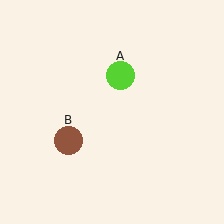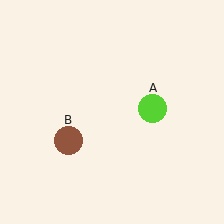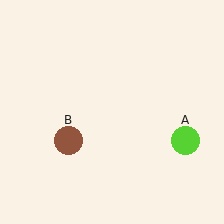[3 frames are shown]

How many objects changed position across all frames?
1 object changed position: lime circle (object A).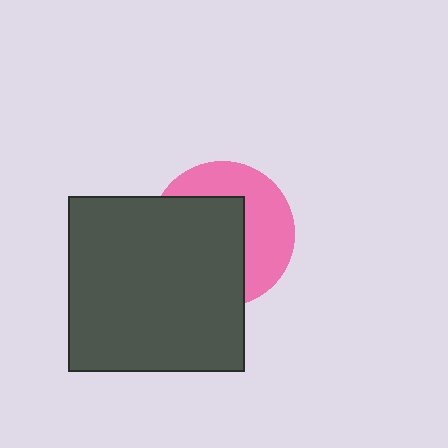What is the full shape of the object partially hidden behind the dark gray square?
The partially hidden object is a pink circle.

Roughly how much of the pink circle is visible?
A small part of it is visible (roughly 44%).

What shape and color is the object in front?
The object in front is a dark gray square.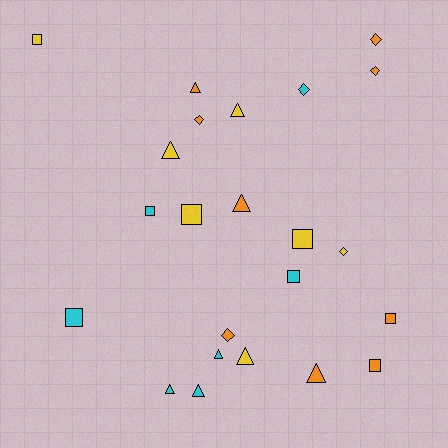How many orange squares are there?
There are 2 orange squares.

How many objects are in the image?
There are 23 objects.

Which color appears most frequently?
Orange, with 9 objects.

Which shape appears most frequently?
Triangle, with 9 objects.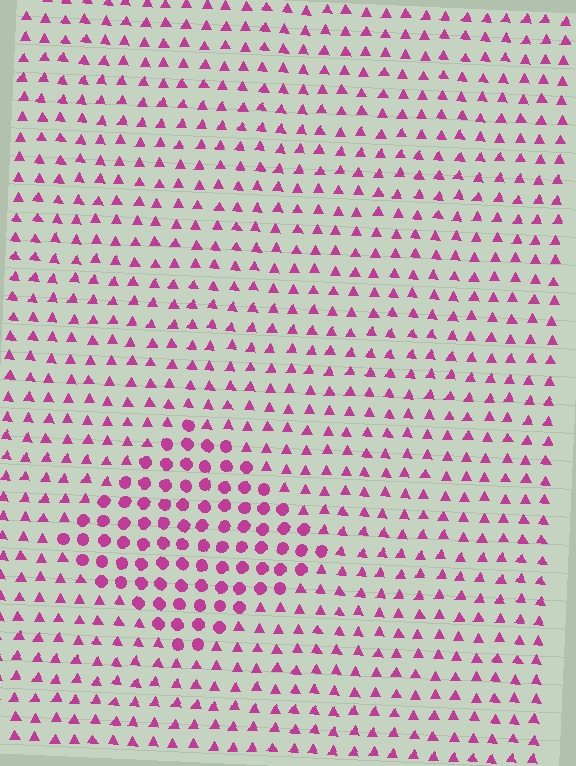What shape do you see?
I see a diamond.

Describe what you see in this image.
The image is filled with small magenta elements arranged in a uniform grid. A diamond-shaped region contains circles, while the surrounding area contains triangles. The boundary is defined purely by the change in element shape.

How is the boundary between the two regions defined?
The boundary is defined by a change in element shape: circles inside vs. triangles outside. All elements share the same color and spacing.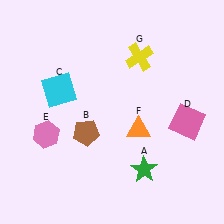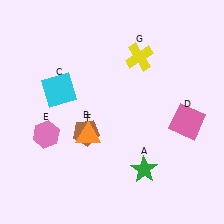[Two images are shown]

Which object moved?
The orange triangle (F) moved left.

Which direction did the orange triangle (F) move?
The orange triangle (F) moved left.